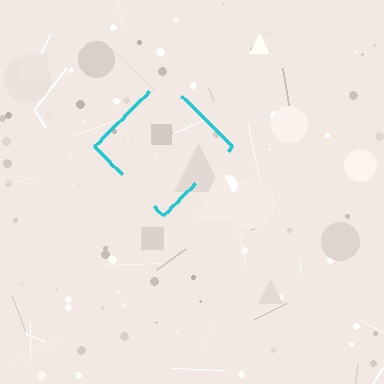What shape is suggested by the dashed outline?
The dashed outline suggests a diamond.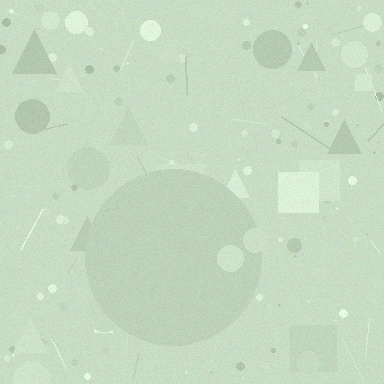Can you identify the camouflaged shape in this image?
The camouflaged shape is a circle.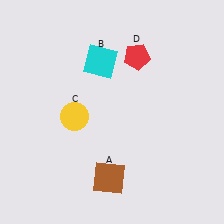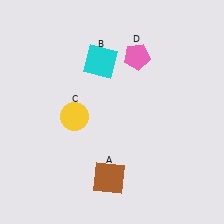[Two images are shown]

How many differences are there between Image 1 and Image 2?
There is 1 difference between the two images.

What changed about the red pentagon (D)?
In Image 1, D is red. In Image 2, it changed to pink.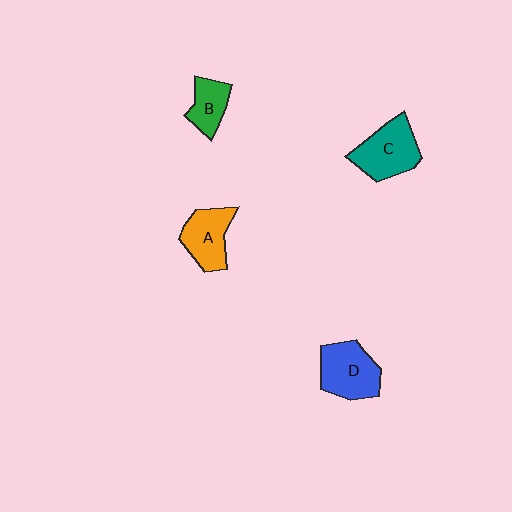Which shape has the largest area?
Shape C (teal).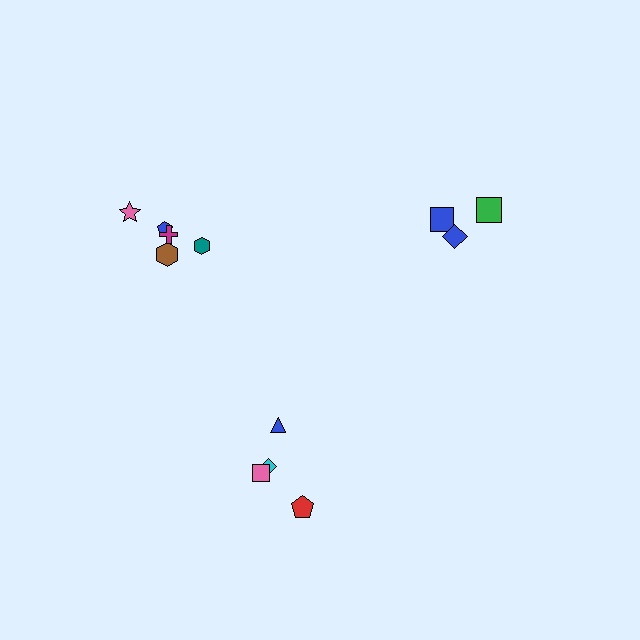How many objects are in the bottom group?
There are 4 objects.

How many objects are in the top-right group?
There are 3 objects.